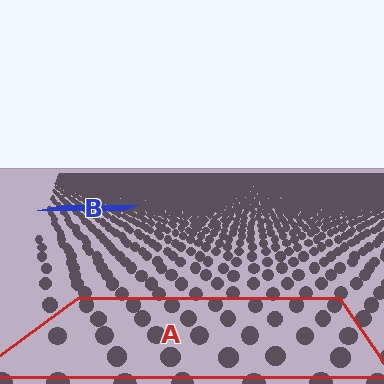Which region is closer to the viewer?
Region A is closer. The texture elements there are larger and more spread out.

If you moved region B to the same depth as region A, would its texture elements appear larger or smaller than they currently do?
They would appear larger. At a closer depth, the same texture elements are projected at a bigger on-screen size.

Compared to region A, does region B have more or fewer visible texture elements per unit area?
Region B has more texture elements per unit area — they are packed more densely because it is farther away.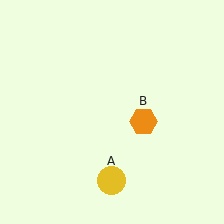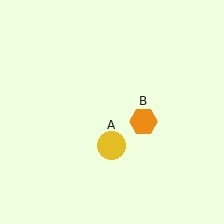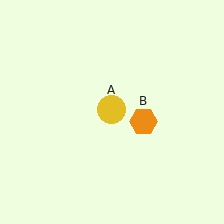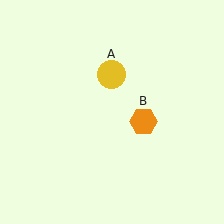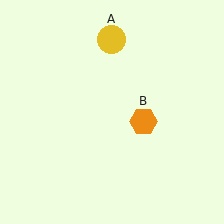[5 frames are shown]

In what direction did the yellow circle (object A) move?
The yellow circle (object A) moved up.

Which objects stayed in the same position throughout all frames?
Orange hexagon (object B) remained stationary.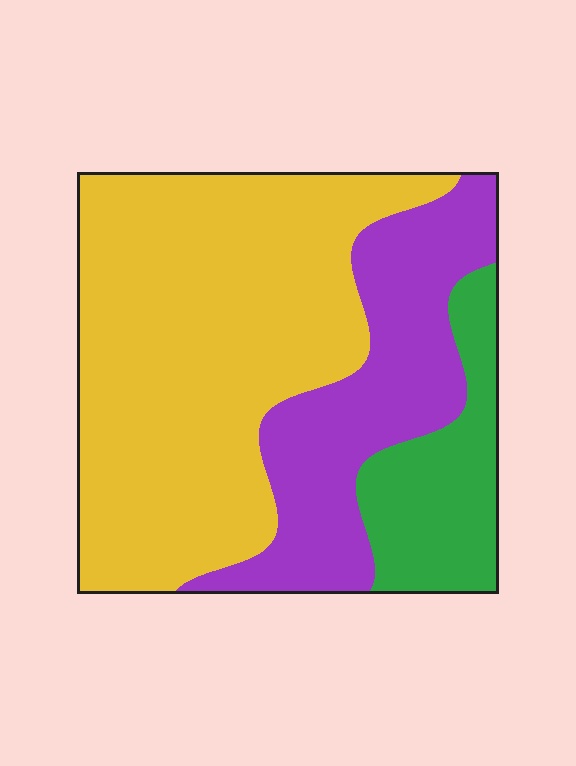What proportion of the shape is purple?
Purple covers 27% of the shape.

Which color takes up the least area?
Green, at roughly 15%.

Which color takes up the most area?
Yellow, at roughly 55%.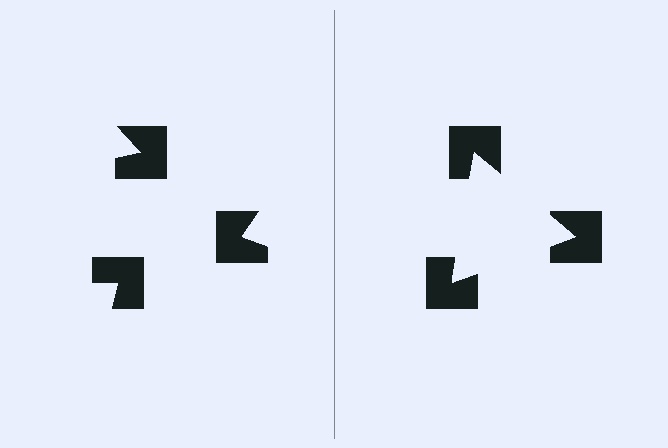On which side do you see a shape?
An illusory triangle appears on the right side. On the left side the wedge cuts are rotated, so no coherent shape forms.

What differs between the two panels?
The notched squares are positioned identically on both sides; only the wedge orientations differ. On the right they align to a triangle; on the left they are misaligned.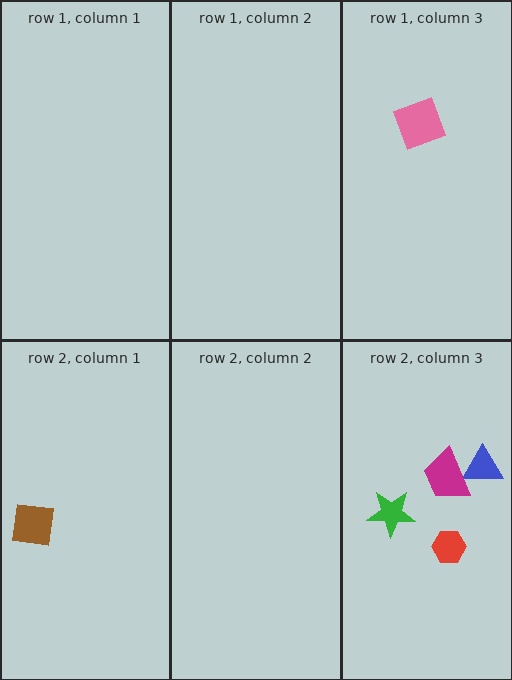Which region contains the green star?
The row 2, column 3 region.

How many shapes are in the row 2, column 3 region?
4.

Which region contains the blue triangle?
The row 2, column 3 region.